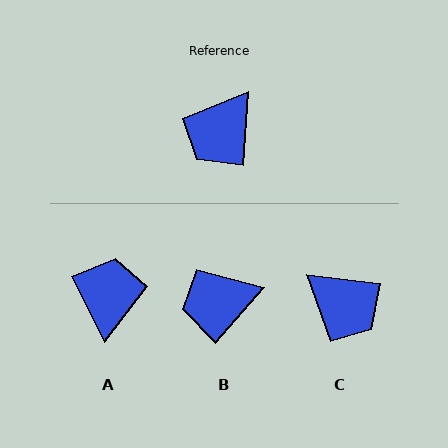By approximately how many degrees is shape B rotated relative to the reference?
Approximately 38 degrees clockwise.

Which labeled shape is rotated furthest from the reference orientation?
A, about 150 degrees away.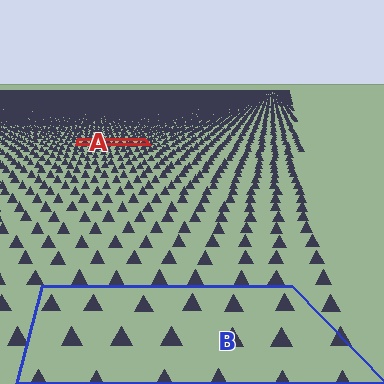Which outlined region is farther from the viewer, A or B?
Region A is farther from the viewer — the texture elements inside it appear smaller and more densely packed.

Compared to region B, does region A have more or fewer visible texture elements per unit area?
Region A has more texture elements per unit area — they are packed more densely because it is farther away.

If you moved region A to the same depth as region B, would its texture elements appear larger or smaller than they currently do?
They would appear larger. At a closer depth, the same texture elements are projected at a bigger on-screen size.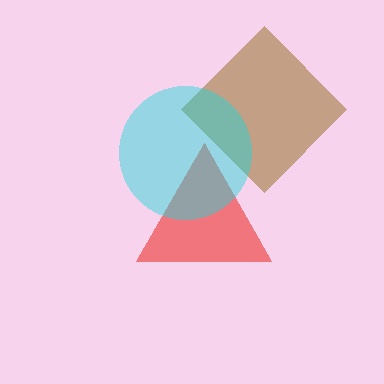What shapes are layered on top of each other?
The layered shapes are: a brown diamond, a red triangle, a cyan circle.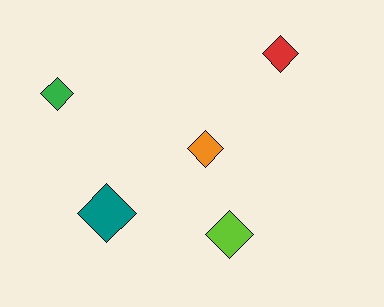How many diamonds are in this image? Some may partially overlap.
There are 5 diamonds.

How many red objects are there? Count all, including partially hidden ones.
There is 1 red object.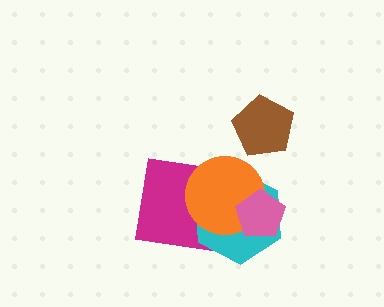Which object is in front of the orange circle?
The pink pentagon is in front of the orange circle.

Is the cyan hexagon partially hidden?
Yes, it is partially covered by another shape.